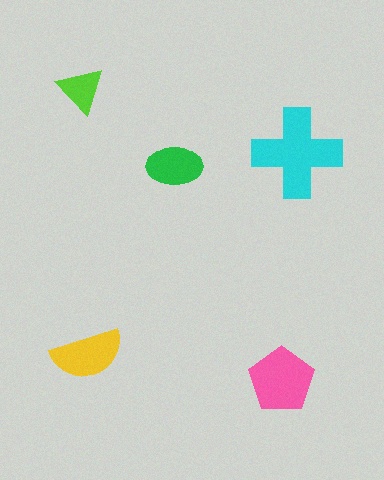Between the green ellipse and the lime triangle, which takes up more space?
The green ellipse.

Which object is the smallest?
The lime triangle.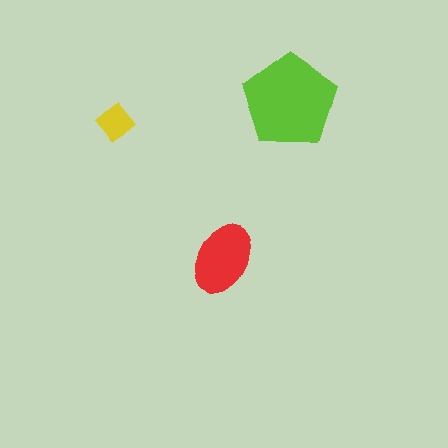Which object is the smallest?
The yellow diamond.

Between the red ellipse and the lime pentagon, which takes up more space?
The lime pentagon.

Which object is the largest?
The lime pentagon.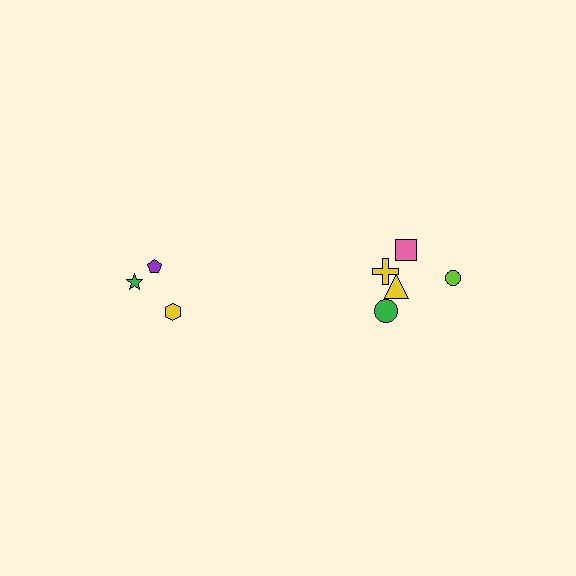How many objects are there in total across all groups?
There are 8 objects.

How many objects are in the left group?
There are 3 objects.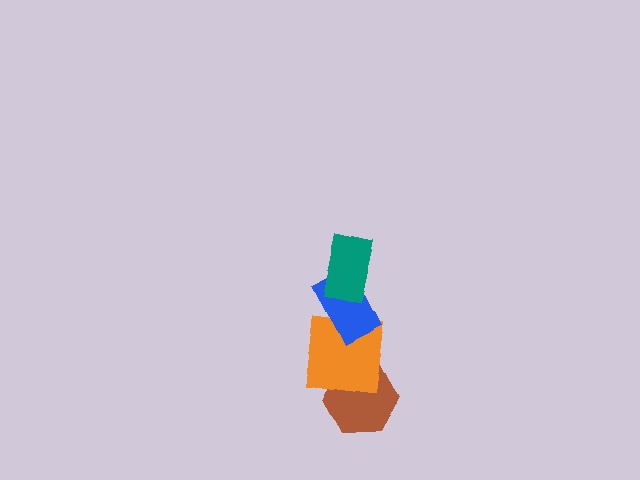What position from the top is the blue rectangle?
The blue rectangle is 2nd from the top.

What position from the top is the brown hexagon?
The brown hexagon is 4th from the top.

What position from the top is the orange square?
The orange square is 3rd from the top.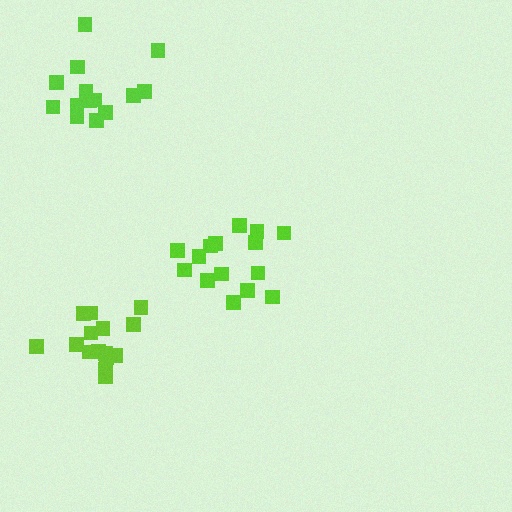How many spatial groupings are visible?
There are 3 spatial groupings.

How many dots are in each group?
Group 1: 15 dots, Group 2: 15 dots, Group 3: 14 dots (44 total).